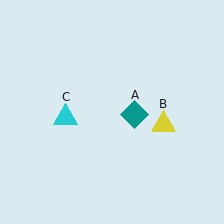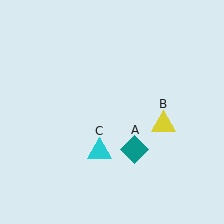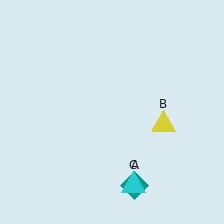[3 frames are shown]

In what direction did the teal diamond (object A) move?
The teal diamond (object A) moved down.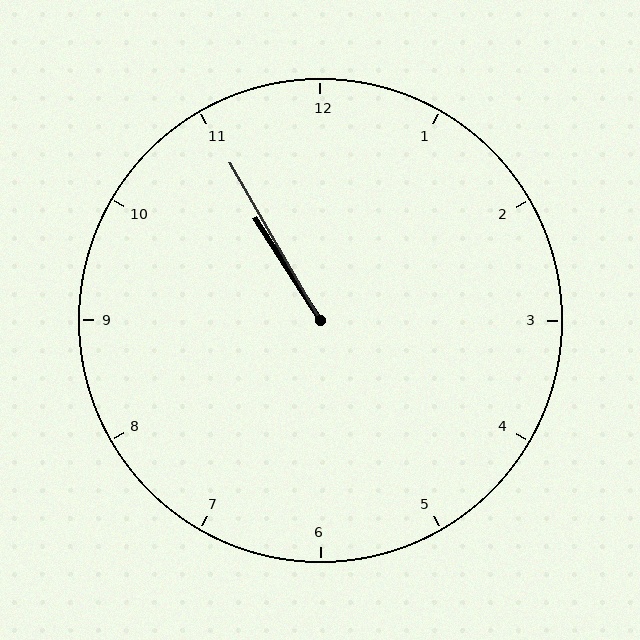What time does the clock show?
10:55.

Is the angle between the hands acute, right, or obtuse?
It is acute.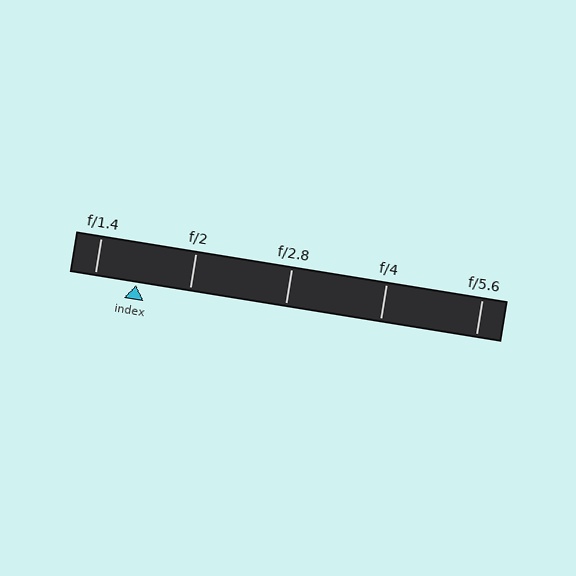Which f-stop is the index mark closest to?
The index mark is closest to f/1.4.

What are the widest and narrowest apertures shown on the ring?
The widest aperture shown is f/1.4 and the narrowest is f/5.6.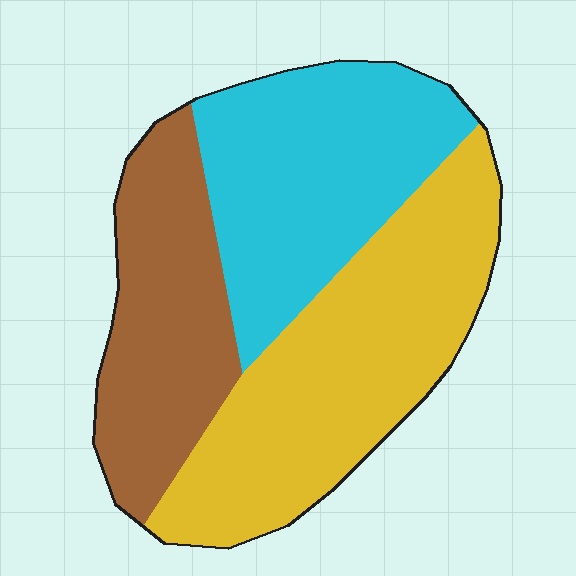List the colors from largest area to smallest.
From largest to smallest: yellow, cyan, brown.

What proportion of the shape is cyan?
Cyan covers about 35% of the shape.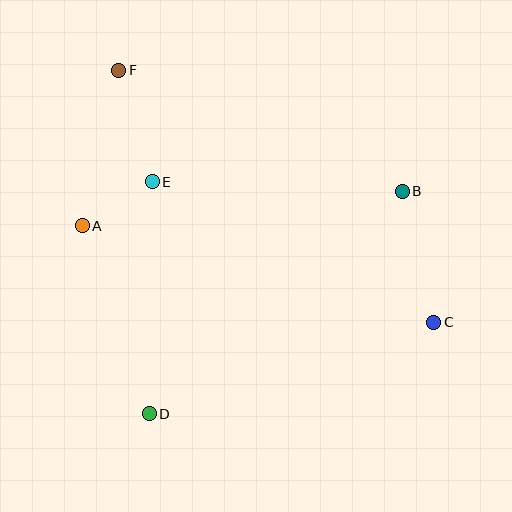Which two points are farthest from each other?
Points C and F are farthest from each other.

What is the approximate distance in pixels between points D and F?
The distance between D and F is approximately 345 pixels.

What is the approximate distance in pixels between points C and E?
The distance between C and E is approximately 315 pixels.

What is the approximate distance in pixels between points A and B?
The distance between A and B is approximately 322 pixels.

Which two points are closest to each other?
Points A and E are closest to each other.